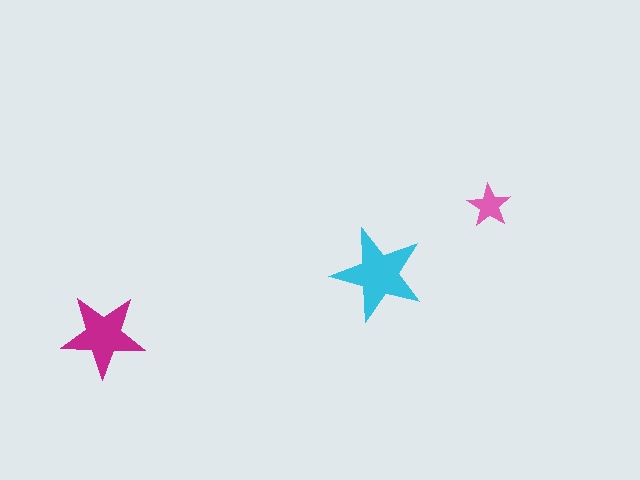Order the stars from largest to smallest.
the cyan one, the magenta one, the pink one.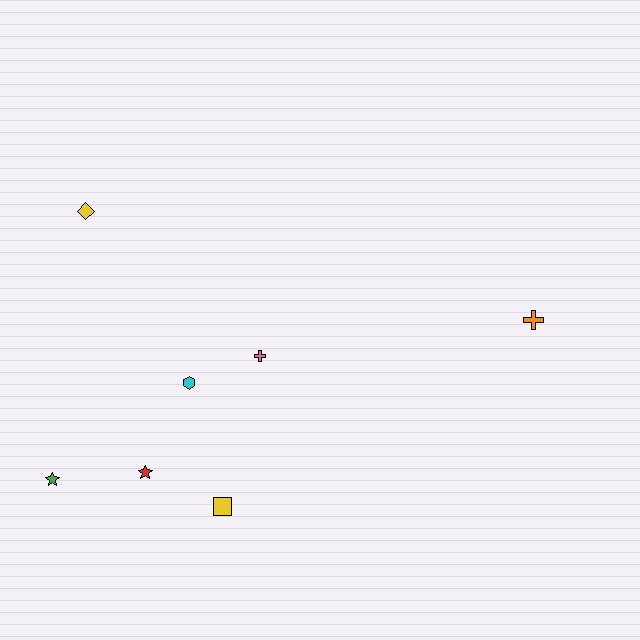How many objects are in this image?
There are 7 objects.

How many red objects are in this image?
There is 1 red object.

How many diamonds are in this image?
There is 1 diamond.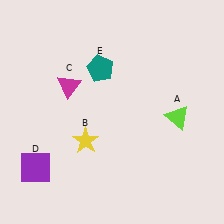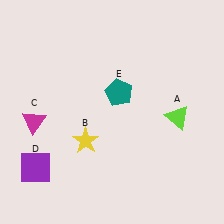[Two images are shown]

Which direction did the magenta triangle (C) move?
The magenta triangle (C) moved down.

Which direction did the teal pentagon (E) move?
The teal pentagon (E) moved down.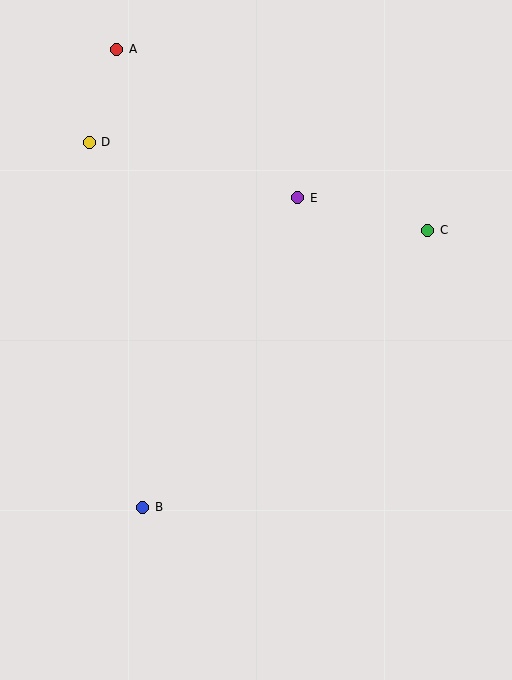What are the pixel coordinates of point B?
Point B is at (143, 507).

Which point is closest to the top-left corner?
Point A is closest to the top-left corner.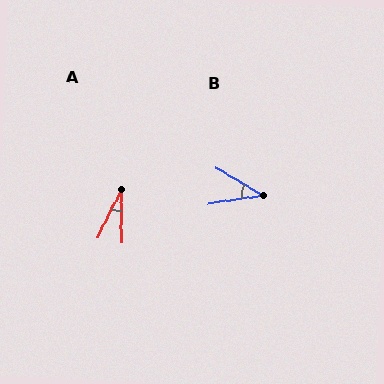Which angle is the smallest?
A, at approximately 26 degrees.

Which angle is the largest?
B, at approximately 39 degrees.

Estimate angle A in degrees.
Approximately 26 degrees.